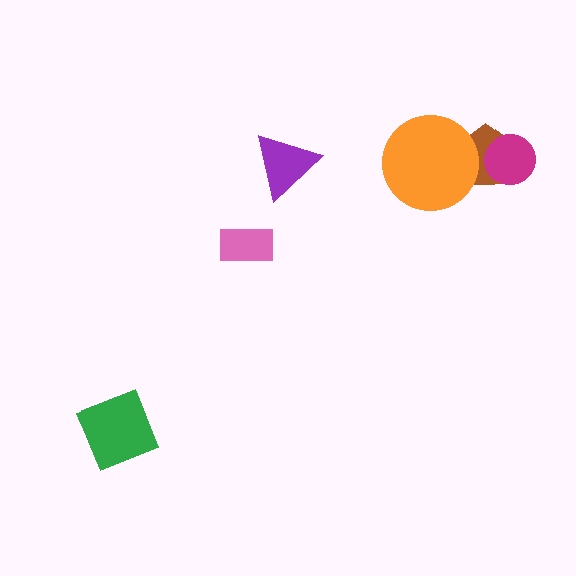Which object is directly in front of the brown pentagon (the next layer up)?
The magenta circle is directly in front of the brown pentagon.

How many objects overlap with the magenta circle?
1 object overlaps with the magenta circle.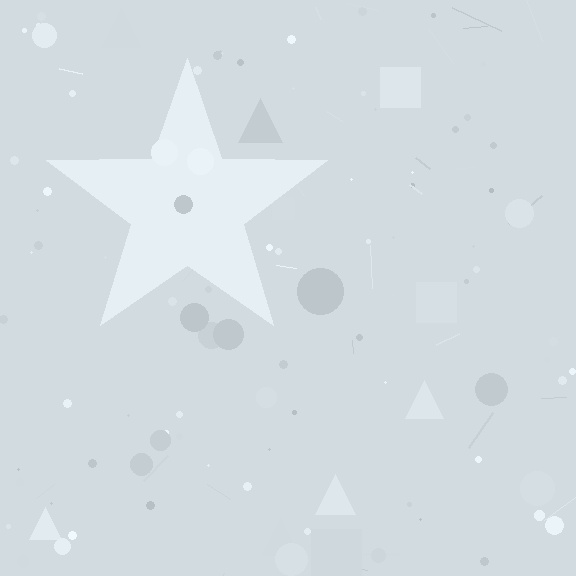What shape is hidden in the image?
A star is hidden in the image.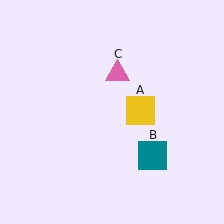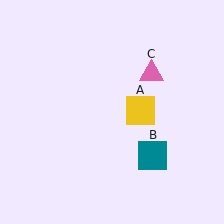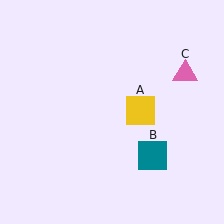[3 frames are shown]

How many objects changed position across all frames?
1 object changed position: pink triangle (object C).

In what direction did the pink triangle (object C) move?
The pink triangle (object C) moved right.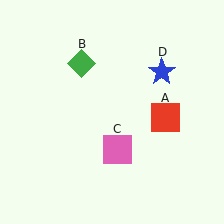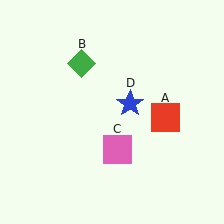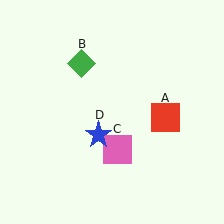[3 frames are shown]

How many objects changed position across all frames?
1 object changed position: blue star (object D).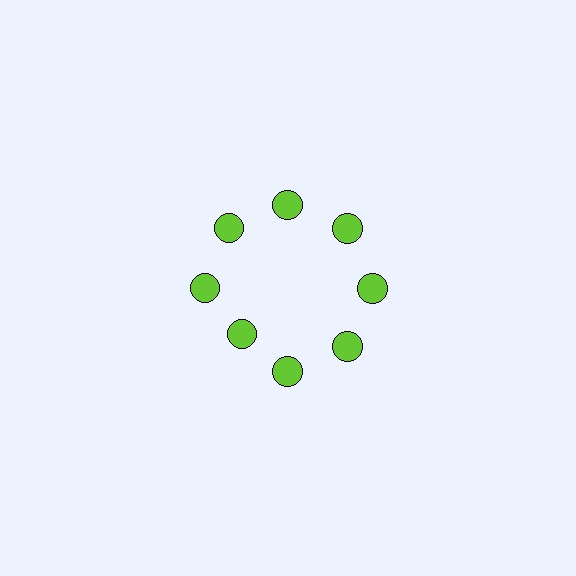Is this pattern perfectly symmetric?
No. The 8 lime circles are arranged in a ring, but one element near the 8 o'clock position is pulled inward toward the center, breaking the 8-fold rotational symmetry.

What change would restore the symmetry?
The symmetry would be restored by moving it outward, back onto the ring so that all 8 circles sit at equal angles and equal distance from the center.